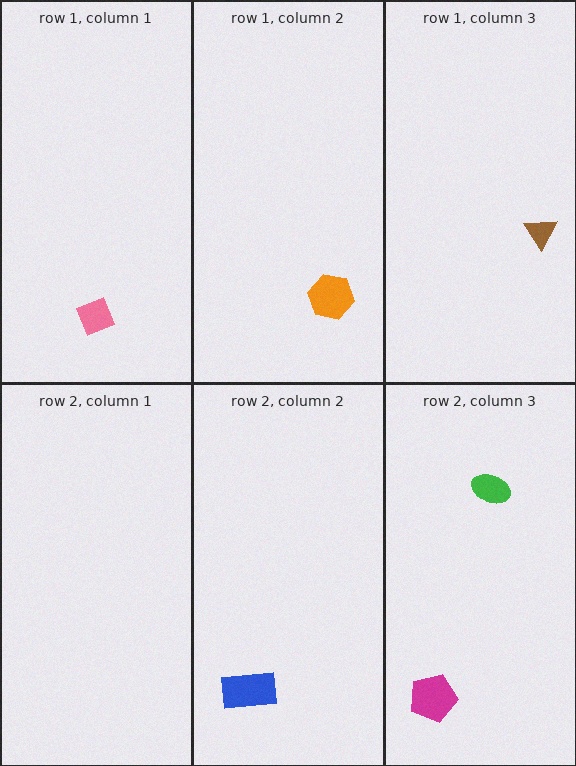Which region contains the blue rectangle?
The row 2, column 2 region.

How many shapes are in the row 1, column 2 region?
1.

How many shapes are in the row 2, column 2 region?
1.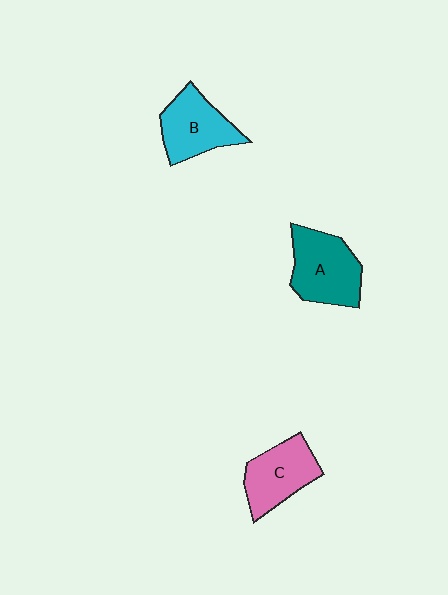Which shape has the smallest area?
Shape C (pink).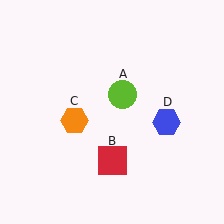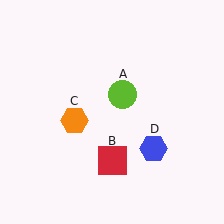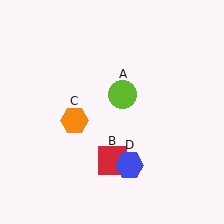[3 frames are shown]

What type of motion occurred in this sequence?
The blue hexagon (object D) rotated clockwise around the center of the scene.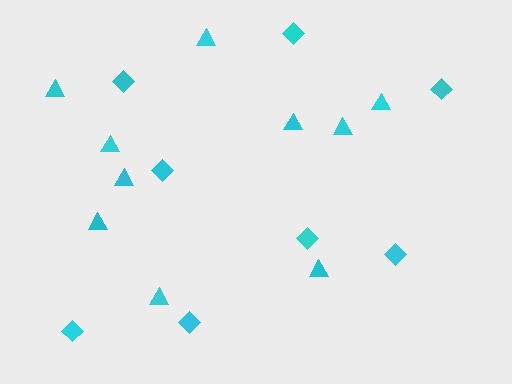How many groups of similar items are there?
There are 2 groups: one group of triangles (10) and one group of diamonds (8).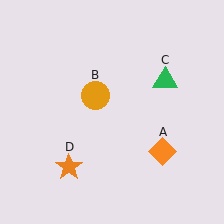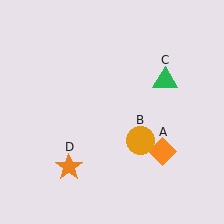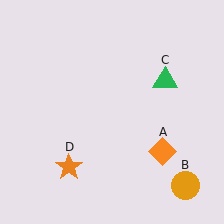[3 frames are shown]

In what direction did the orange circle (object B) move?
The orange circle (object B) moved down and to the right.